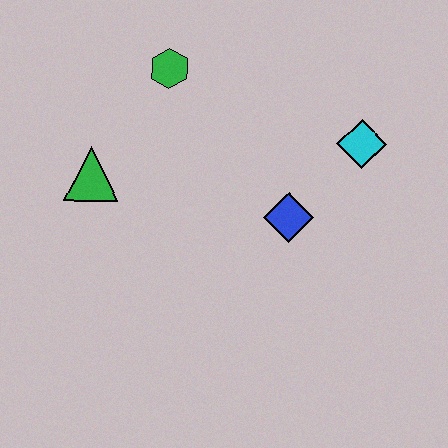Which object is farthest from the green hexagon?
The cyan diamond is farthest from the green hexagon.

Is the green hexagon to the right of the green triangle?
Yes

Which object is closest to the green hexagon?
The green triangle is closest to the green hexagon.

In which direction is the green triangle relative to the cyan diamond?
The green triangle is to the left of the cyan diamond.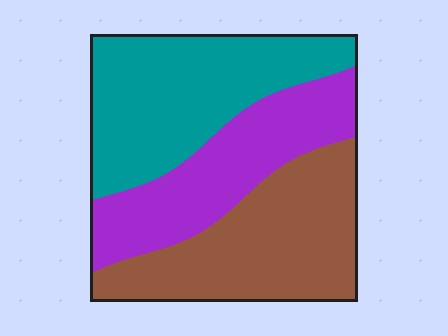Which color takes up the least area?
Purple, at roughly 30%.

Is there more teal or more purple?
Teal.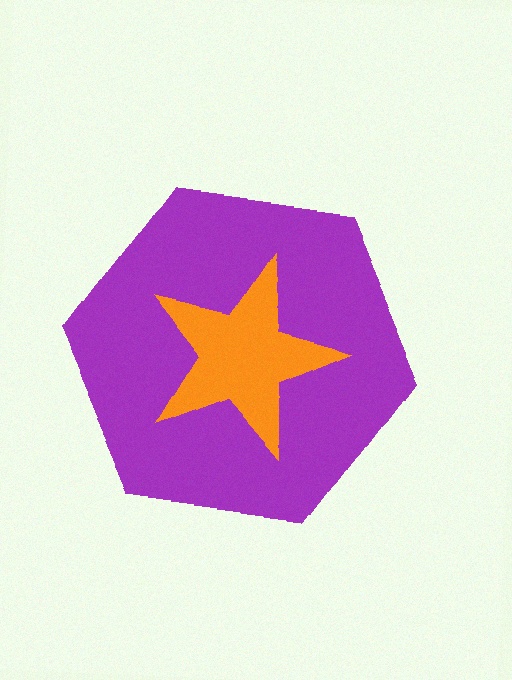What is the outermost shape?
The purple hexagon.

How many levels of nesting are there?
2.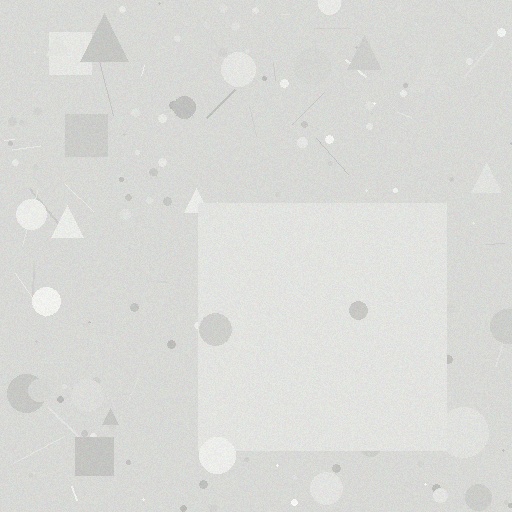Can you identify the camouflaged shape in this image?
The camouflaged shape is a square.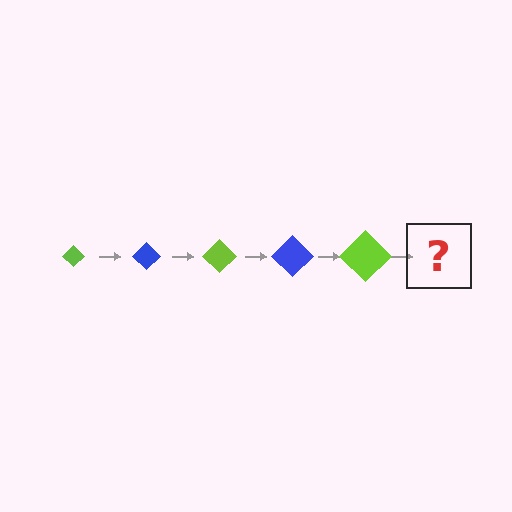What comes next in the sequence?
The next element should be a blue diamond, larger than the previous one.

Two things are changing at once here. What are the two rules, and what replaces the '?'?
The two rules are that the diamond grows larger each step and the color cycles through lime and blue. The '?' should be a blue diamond, larger than the previous one.